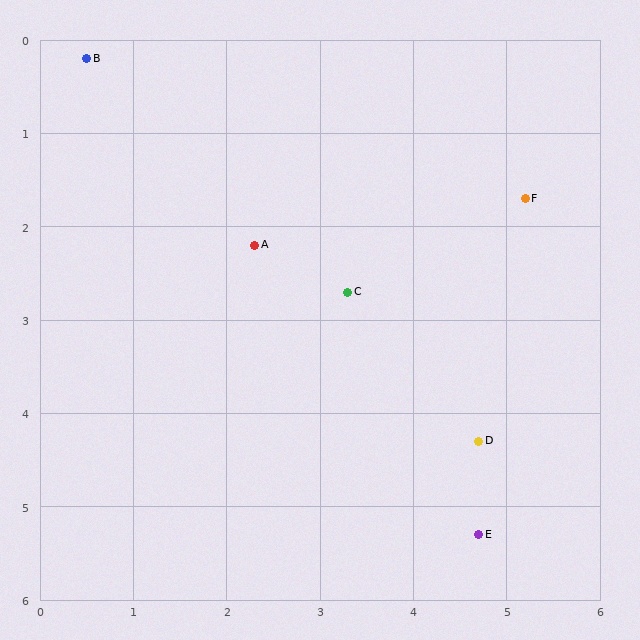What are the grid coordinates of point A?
Point A is at approximately (2.3, 2.2).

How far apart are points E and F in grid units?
Points E and F are about 3.6 grid units apart.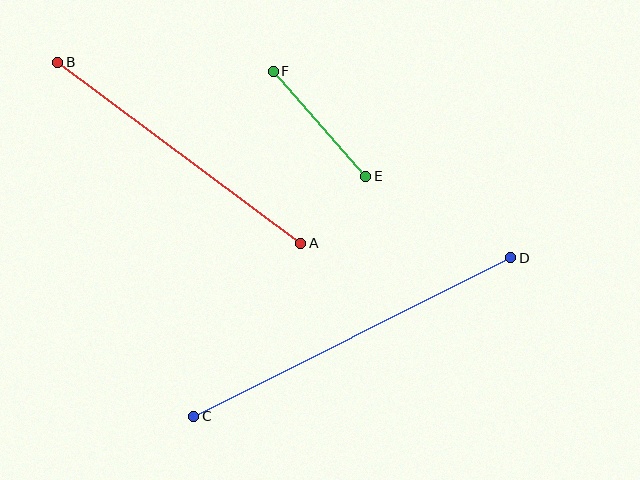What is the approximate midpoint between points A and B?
The midpoint is at approximately (179, 153) pixels.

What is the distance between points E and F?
The distance is approximately 140 pixels.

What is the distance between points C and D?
The distance is approximately 354 pixels.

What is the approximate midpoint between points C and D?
The midpoint is at approximately (352, 337) pixels.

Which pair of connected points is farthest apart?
Points C and D are farthest apart.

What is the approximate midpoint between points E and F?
The midpoint is at approximately (320, 124) pixels.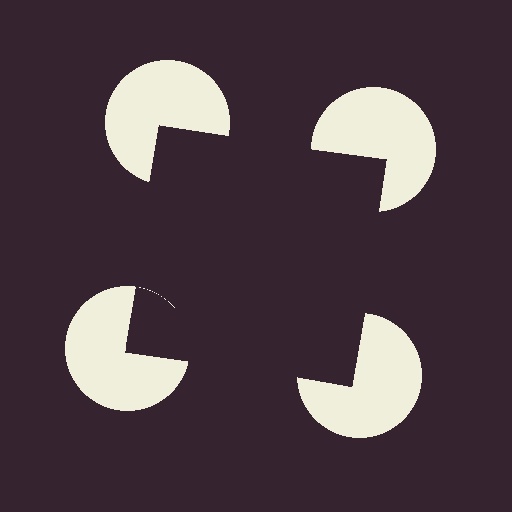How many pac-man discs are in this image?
There are 4 — one at each vertex of the illusory square.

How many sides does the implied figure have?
4 sides.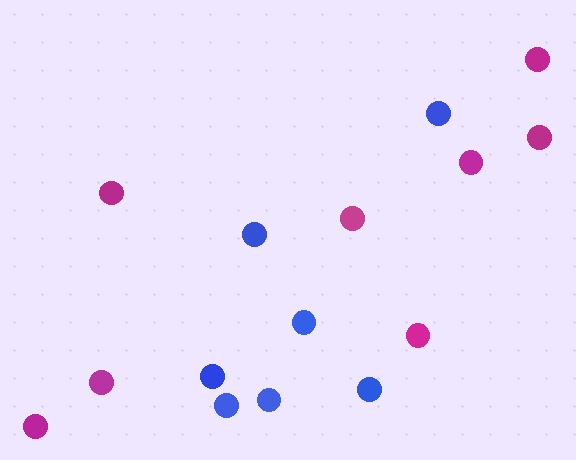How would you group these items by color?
There are 2 groups: one group of blue circles (7) and one group of magenta circles (8).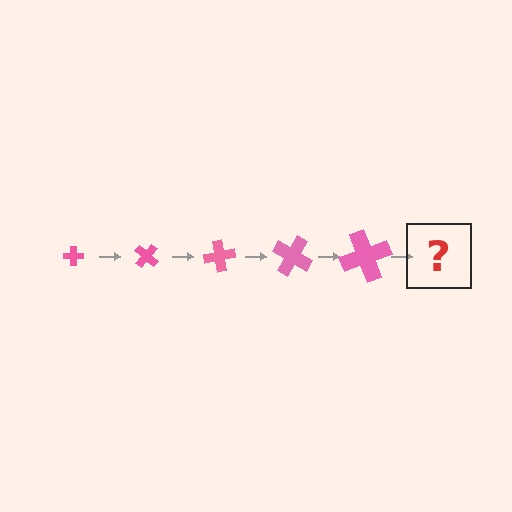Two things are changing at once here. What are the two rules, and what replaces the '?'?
The two rules are that the cross grows larger each step and it rotates 40 degrees each step. The '?' should be a cross, larger than the previous one and rotated 200 degrees from the start.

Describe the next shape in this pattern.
It should be a cross, larger than the previous one and rotated 200 degrees from the start.